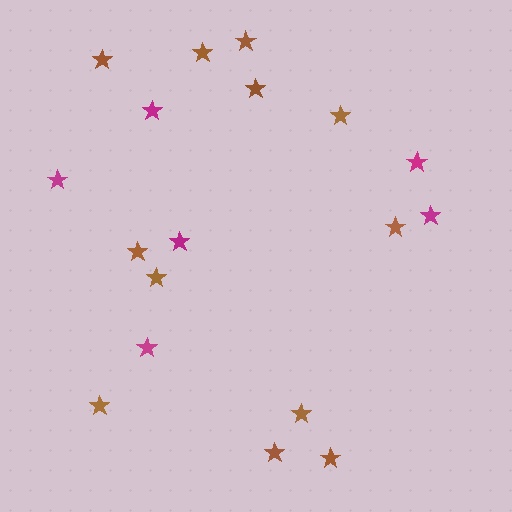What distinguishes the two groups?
There are 2 groups: one group of magenta stars (6) and one group of brown stars (12).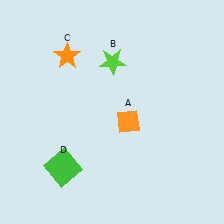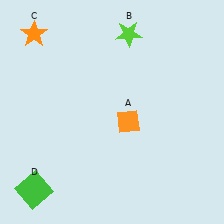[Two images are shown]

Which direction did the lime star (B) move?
The lime star (B) moved up.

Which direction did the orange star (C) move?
The orange star (C) moved left.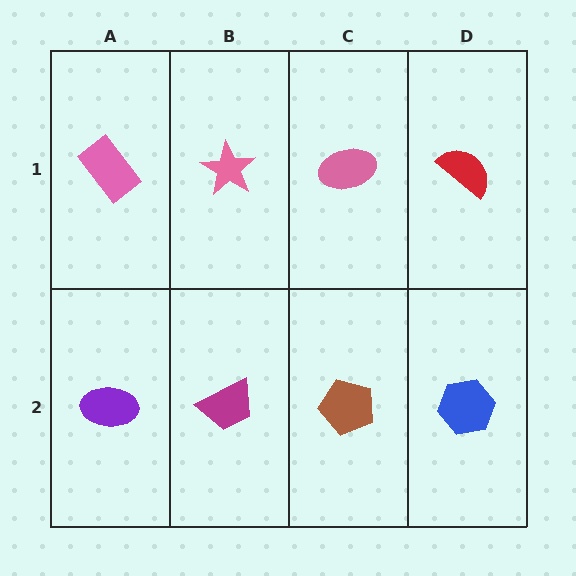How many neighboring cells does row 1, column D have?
2.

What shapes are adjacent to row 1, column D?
A blue hexagon (row 2, column D), a pink ellipse (row 1, column C).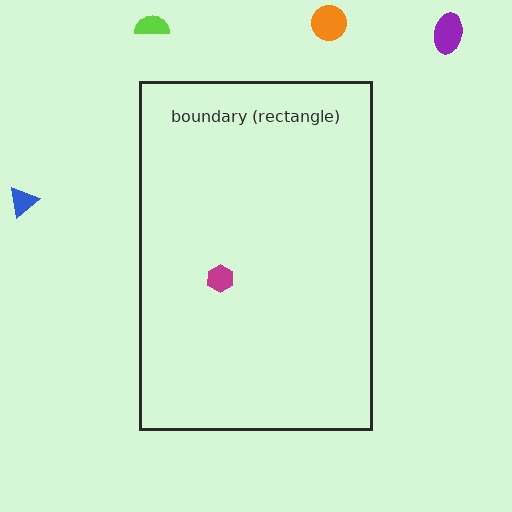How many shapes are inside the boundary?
1 inside, 4 outside.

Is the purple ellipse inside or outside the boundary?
Outside.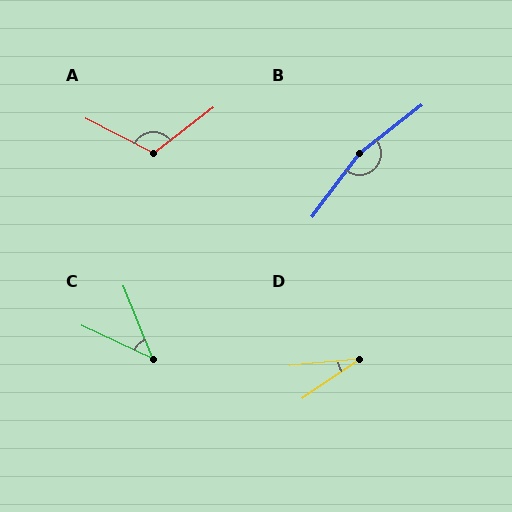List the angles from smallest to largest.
D (29°), C (43°), A (116°), B (165°).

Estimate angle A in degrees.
Approximately 116 degrees.